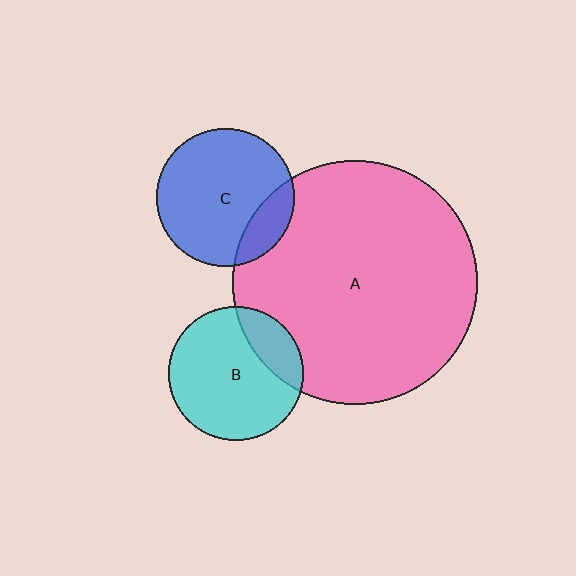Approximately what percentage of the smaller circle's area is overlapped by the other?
Approximately 15%.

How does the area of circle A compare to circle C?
Approximately 3.1 times.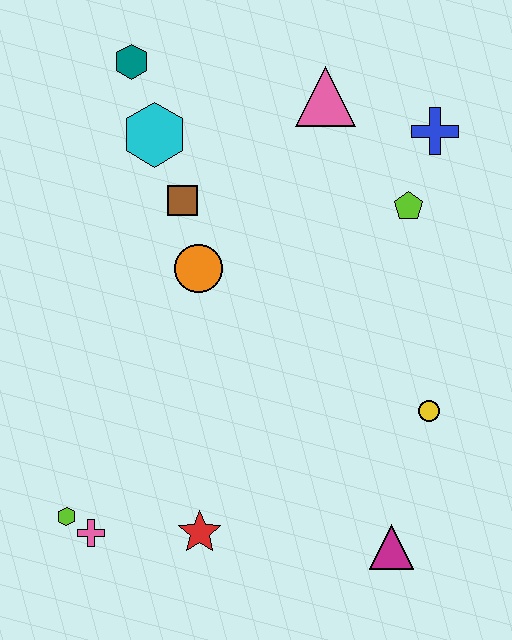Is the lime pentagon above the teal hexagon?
No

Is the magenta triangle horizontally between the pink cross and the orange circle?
No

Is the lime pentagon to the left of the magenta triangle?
No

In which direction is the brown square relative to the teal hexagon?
The brown square is below the teal hexagon.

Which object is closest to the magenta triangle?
The yellow circle is closest to the magenta triangle.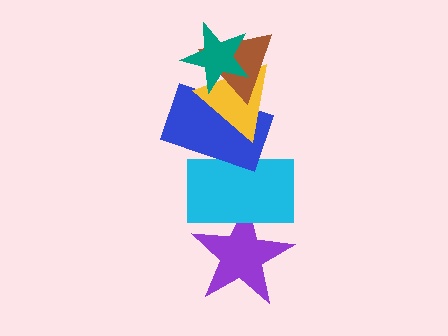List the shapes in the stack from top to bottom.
From top to bottom: the teal star, the brown triangle, the yellow triangle, the blue rectangle, the cyan rectangle, the purple star.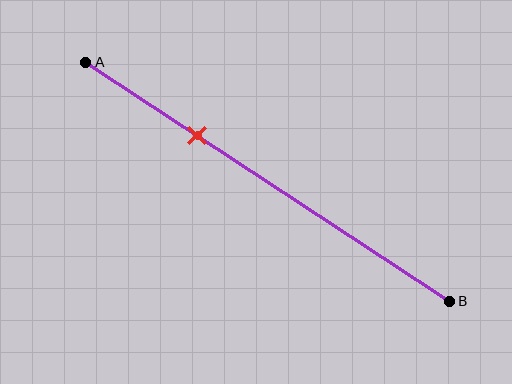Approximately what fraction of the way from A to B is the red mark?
The red mark is approximately 30% of the way from A to B.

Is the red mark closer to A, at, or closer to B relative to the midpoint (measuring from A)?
The red mark is closer to point A than the midpoint of segment AB.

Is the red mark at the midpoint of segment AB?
No, the mark is at about 30% from A, not at the 50% midpoint.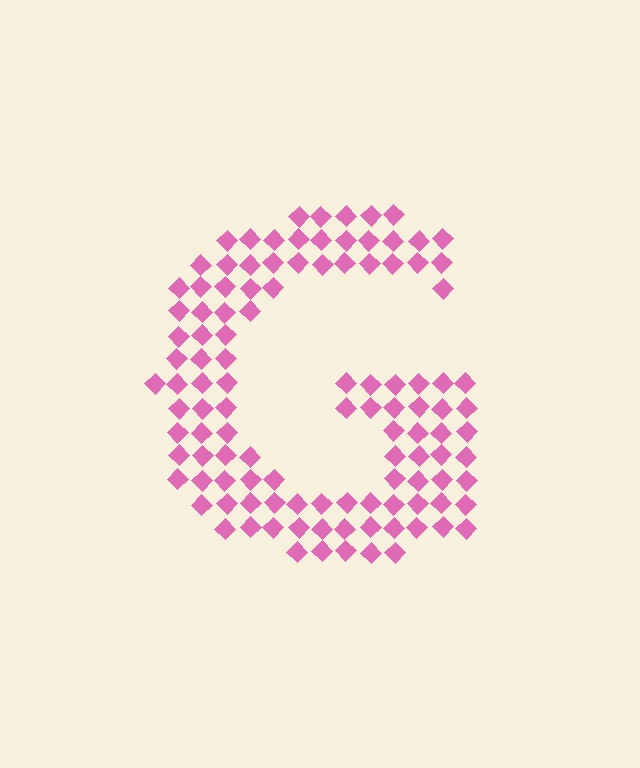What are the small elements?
The small elements are diamonds.